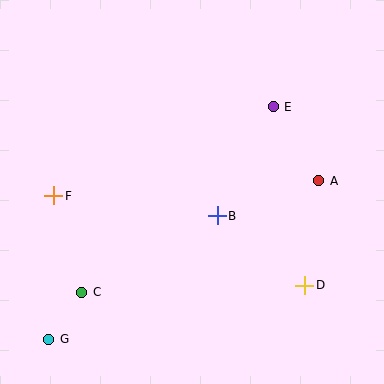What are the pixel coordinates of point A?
Point A is at (319, 181).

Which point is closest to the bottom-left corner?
Point G is closest to the bottom-left corner.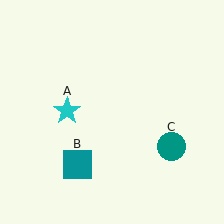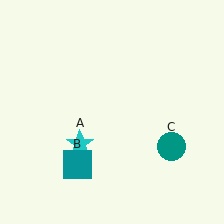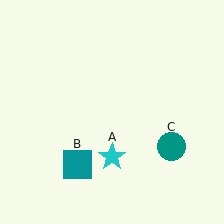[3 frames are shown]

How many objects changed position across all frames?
1 object changed position: cyan star (object A).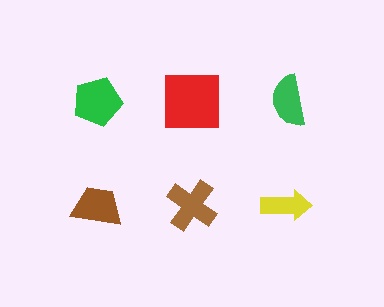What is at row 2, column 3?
A yellow arrow.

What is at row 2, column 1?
A brown trapezoid.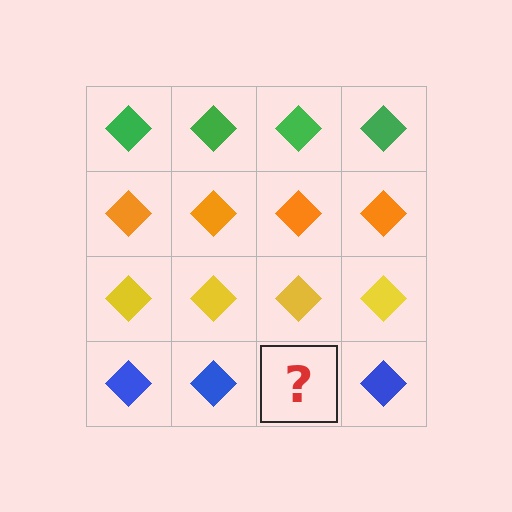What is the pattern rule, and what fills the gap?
The rule is that each row has a consistent color. The gap should be filled with a blue diamond.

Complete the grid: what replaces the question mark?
The question mark should be replaced with a blue diamond.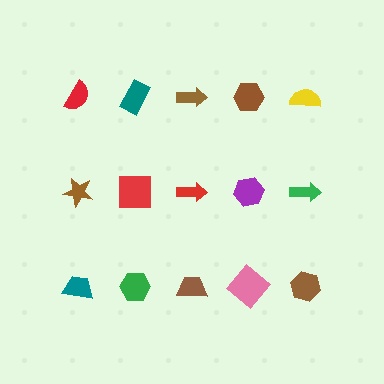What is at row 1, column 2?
A teal rectangle.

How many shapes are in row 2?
5 shapes.